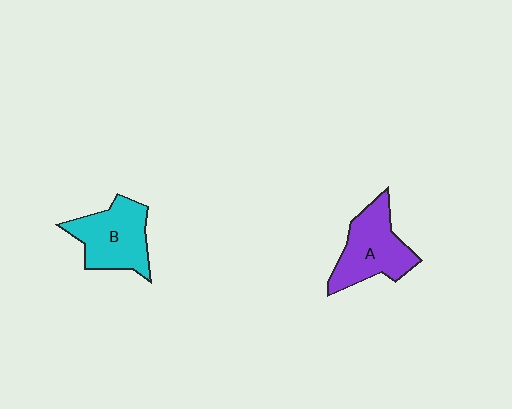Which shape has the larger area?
Shape A (purple).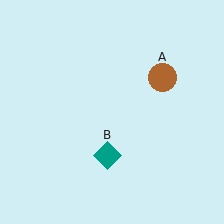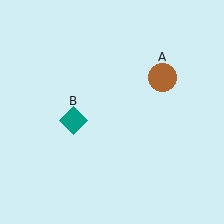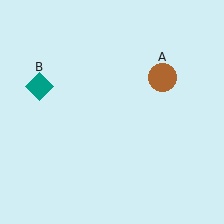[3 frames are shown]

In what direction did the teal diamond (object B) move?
The teal diamond (object B) moved up and to the left.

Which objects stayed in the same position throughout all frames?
Brown circle (object A) remained stationary.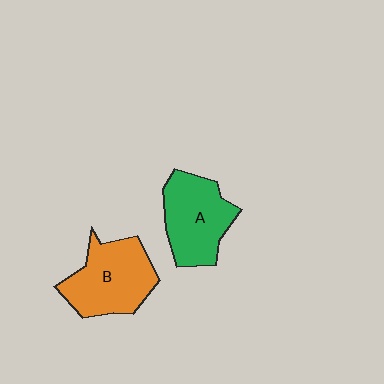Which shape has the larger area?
Shape B (orange).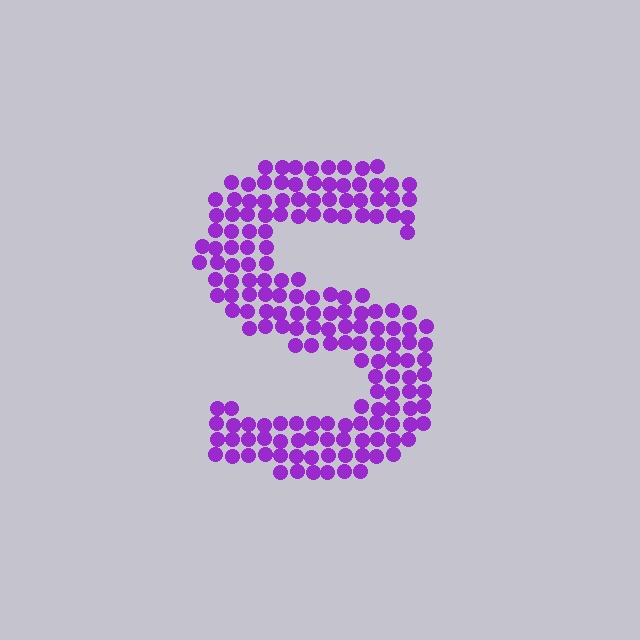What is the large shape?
The large shape is the letter S.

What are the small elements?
The small elements are circles.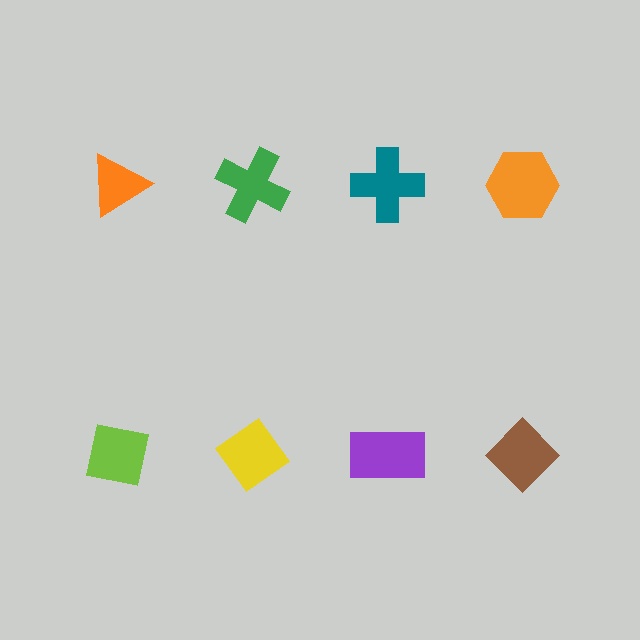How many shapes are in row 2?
4 shapes.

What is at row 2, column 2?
A yellow diamond.